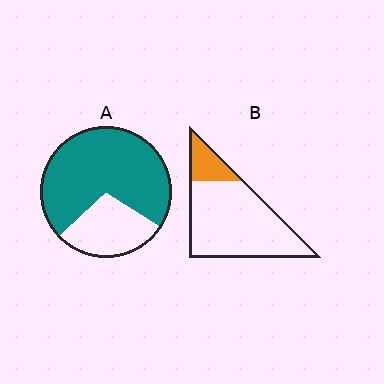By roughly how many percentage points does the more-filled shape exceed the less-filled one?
By roughly 55 percentage points (A over B).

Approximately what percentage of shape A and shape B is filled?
A is approximately 70% and B is approximately 20%.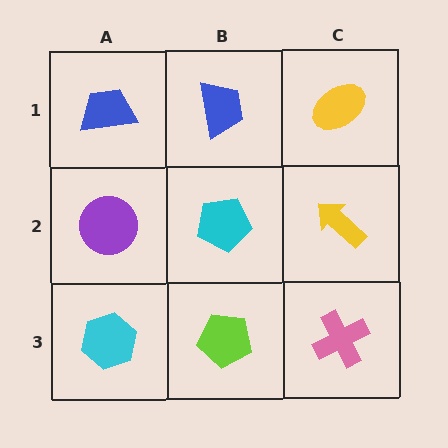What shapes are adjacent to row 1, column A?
A purple circle (row 2, column A), a blue trapezoid (row 1, column B).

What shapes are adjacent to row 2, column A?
A blue trapezoid (row 1, column A), a cyan hexagon (row 3, column A), a cyan pentagon (row 2, column B).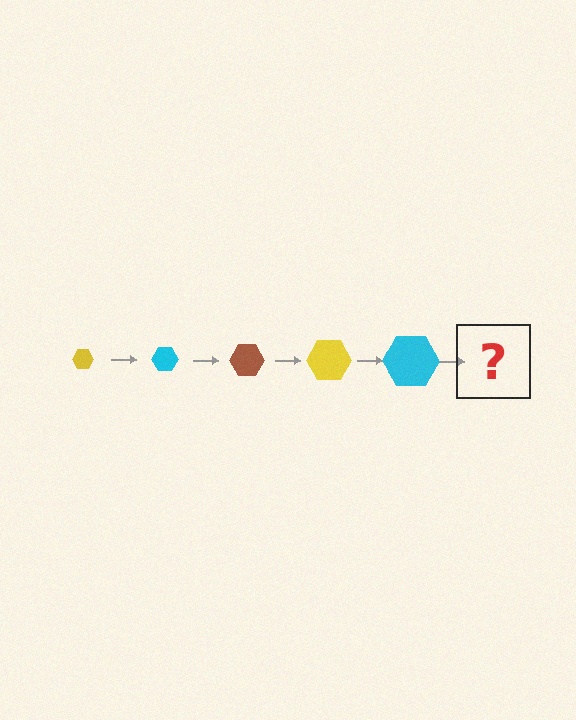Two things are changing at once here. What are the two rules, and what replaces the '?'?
The two rules are that the hexagon grows larger each step and the color cycles through yellow, cyan, and brown. The '?' should be a brown hexagon, larger than the previous one.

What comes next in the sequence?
The next element should be a brown hexagon, larger than the previous one.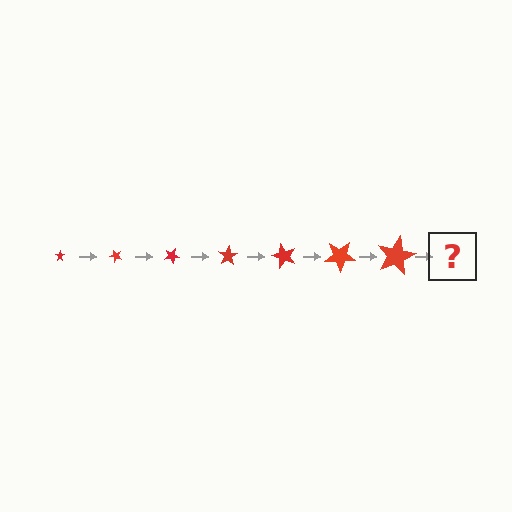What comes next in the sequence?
The next element should be a star, larger than the previous one and rotated 350 degrees from the start.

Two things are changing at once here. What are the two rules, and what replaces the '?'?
The two rules are that the star grows larger each step and it rotates 50 degrees each step. The '?' should be a star, larger than the previous one and rotated 350 degrees from the start.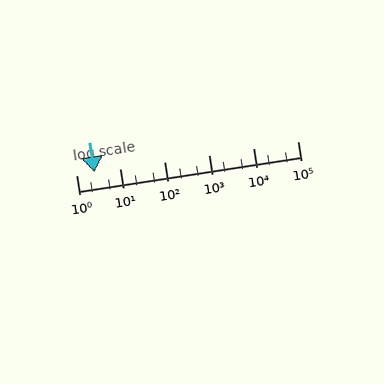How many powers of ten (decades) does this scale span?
The scale spans 5 decades, from 1 to 100000.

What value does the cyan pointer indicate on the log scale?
The pointer indicates approximately 2.6.